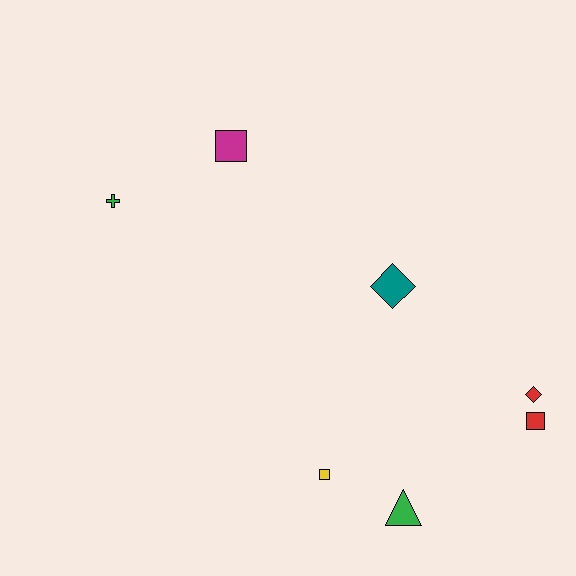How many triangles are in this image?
There is 1 triangle.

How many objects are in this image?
There are 7 objects.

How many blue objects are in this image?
There are no blue objects.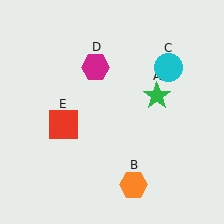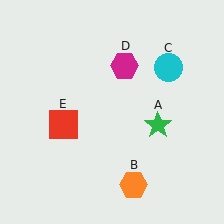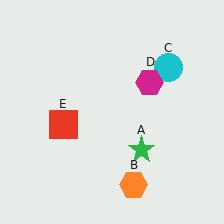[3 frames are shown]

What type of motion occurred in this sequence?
The green star (object A), magenta hexagon (object D) rotated clockwise around the center of the scene.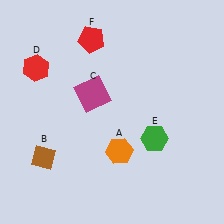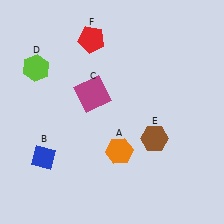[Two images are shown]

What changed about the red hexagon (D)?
In Image 1, D is red. In Image 2, it changed to lime.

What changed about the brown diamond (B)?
In Image 1, B is brown. In Image 2, it changed to blue.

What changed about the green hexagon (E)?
In Image 1, E is green. In Image 2, it changed to brown.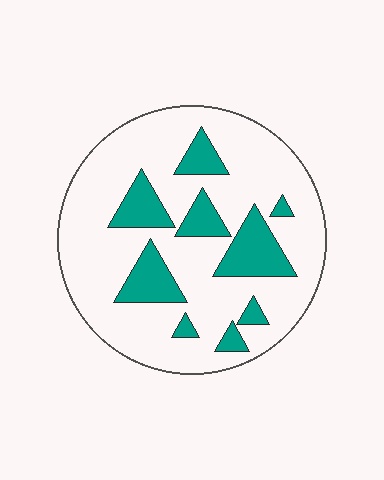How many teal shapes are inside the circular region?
9.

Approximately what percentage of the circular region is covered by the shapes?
Approximately 20%.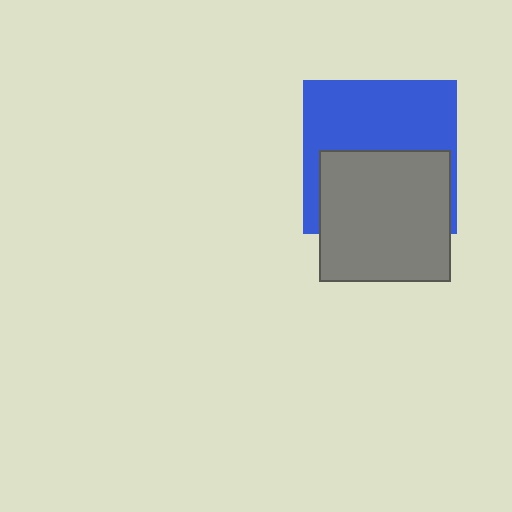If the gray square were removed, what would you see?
You would see the complete blue square.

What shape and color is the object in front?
The object in front is a gray square.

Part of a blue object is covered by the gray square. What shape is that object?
It is a square.